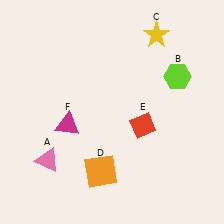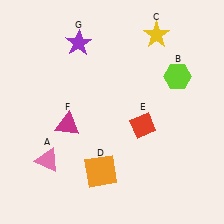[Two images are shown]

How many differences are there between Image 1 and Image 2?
There is 1 difference between the two images.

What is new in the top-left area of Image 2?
A purple star (G) was added in the top-left area of Image 2.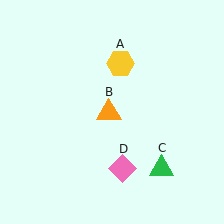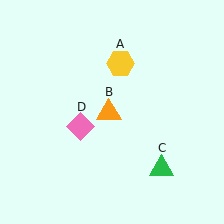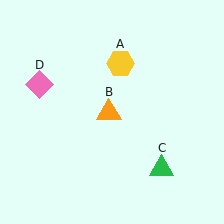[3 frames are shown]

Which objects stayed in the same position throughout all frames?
Yellow hexagon (object A) and orange triangle (object B) and green triangle (object C) remained stationary.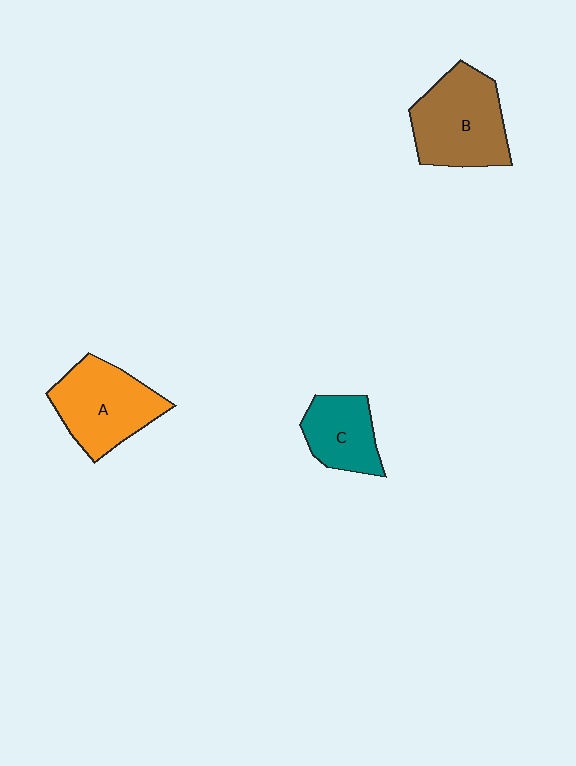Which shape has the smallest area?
Shape C (teal).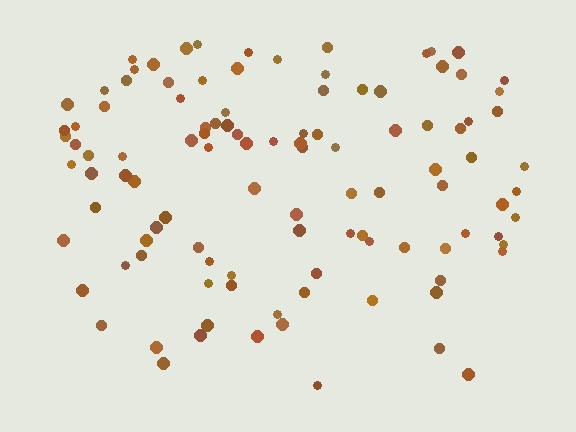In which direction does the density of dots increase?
From bottom to top, with the top side densest.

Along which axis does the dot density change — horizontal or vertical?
Vertical.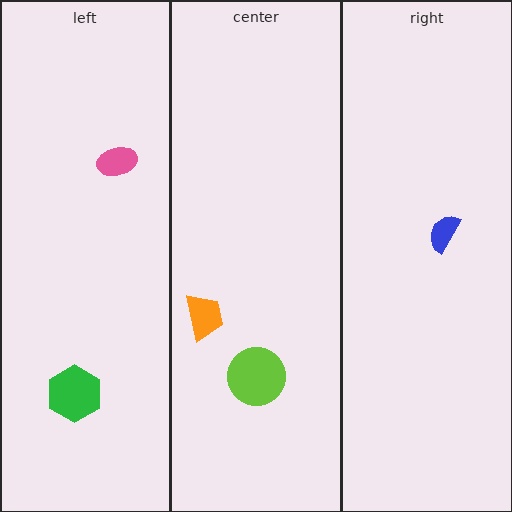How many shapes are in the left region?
2.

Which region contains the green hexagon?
The left region.